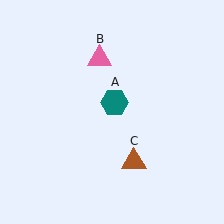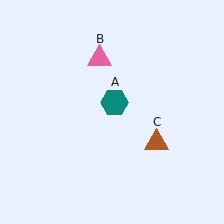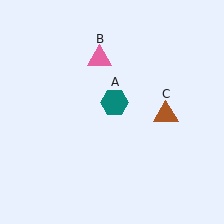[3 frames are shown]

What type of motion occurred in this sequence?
The brown triangle (object C) rotated counterclockwise around the center of the scene.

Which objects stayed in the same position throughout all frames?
Teal hexagon (object A) and pink triangle (object B) remained stationary.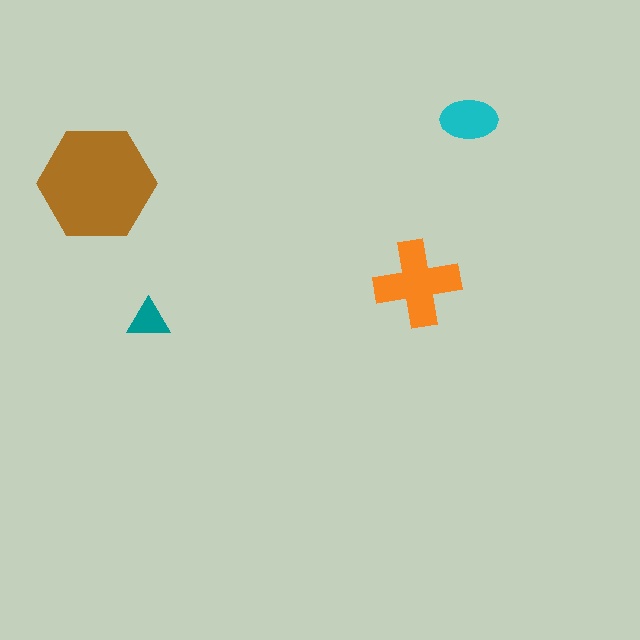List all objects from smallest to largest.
The teal triangle, the cyan ellipse, the orange cross, the brown hexagon.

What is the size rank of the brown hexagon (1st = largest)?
1st.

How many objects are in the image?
There are 4 objects in the image.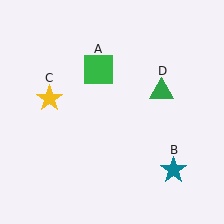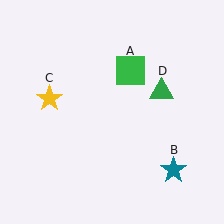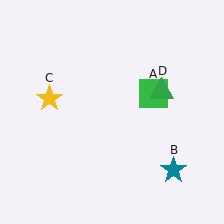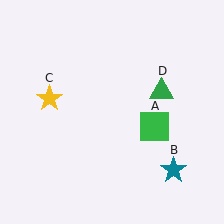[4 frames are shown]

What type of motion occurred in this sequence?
The green square (object A) rotated clockwise around the center of the scene.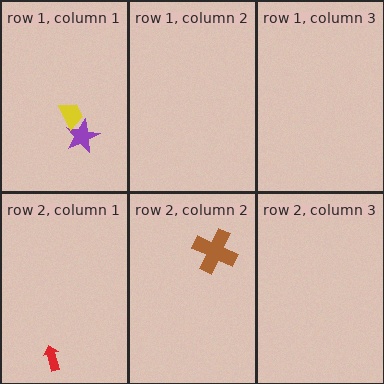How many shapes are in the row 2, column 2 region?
1.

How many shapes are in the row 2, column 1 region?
1.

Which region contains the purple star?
The row 1, column 1 region.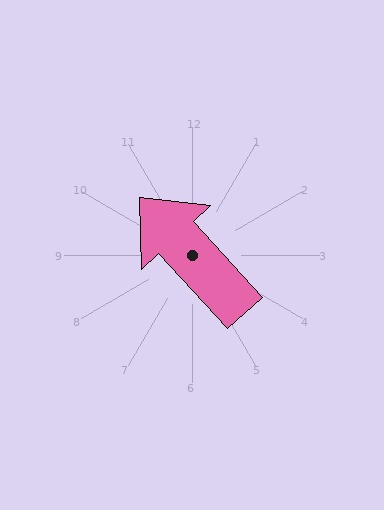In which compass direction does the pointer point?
Northwest.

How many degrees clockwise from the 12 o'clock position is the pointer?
Approximately 318 degrees.